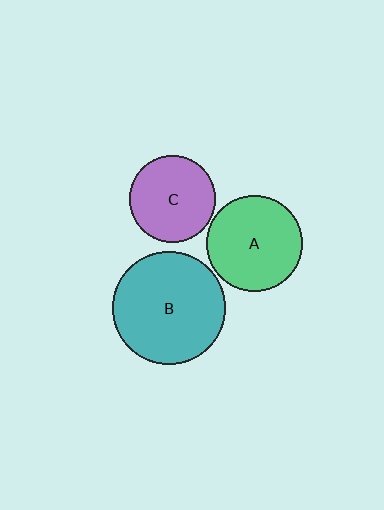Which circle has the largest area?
Circle B (teal).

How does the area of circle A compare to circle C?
Approximately 1.2 times.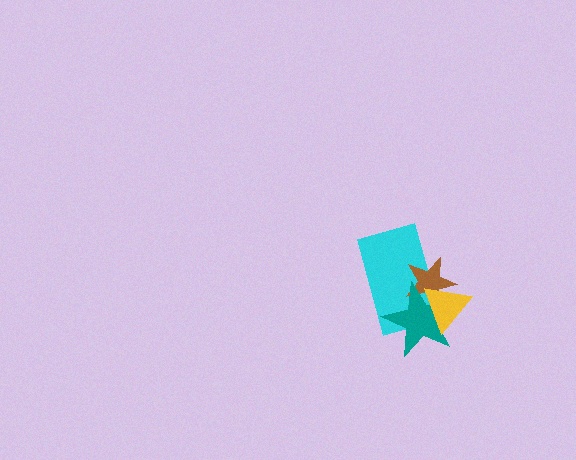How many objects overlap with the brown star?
3 objects overlap with the brown star.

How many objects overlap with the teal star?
3 objects overlap with the teal star.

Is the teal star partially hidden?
Yes, it is partially covered by another shape.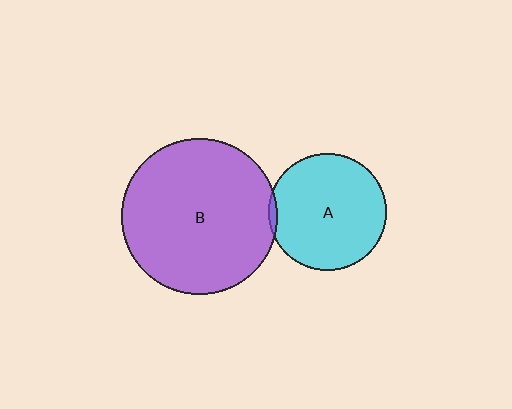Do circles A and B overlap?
Yes.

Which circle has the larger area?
Circle B (purple).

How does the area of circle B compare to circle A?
Approximately 1.8 times.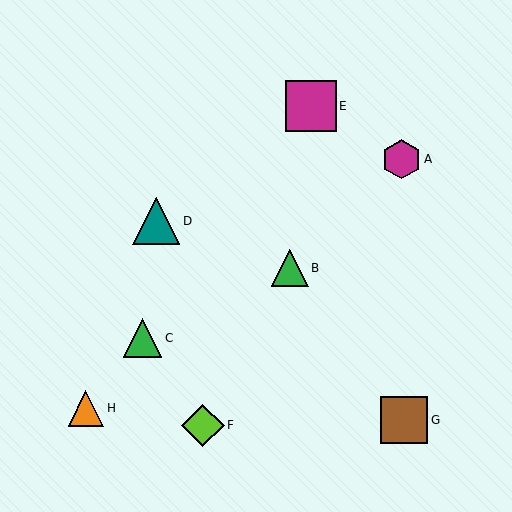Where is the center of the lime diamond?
The center of the lime diamond is at (203, 425).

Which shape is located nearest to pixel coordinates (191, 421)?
The lime diamond (labeled F) at (203, 425) is nearest to that location.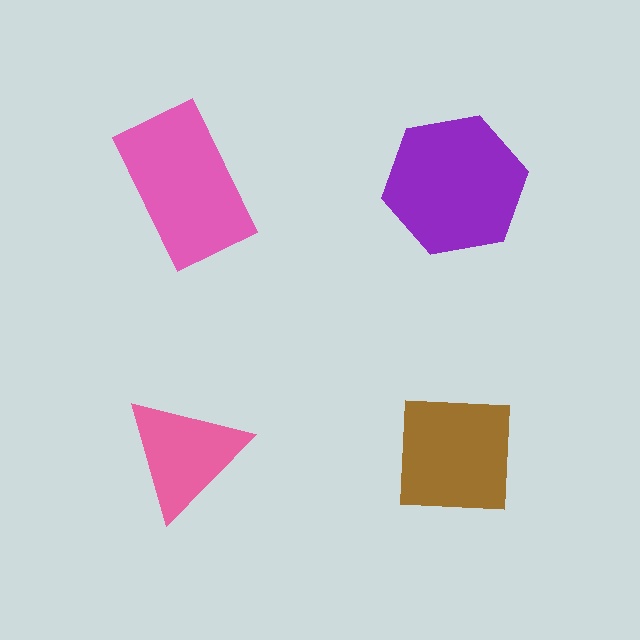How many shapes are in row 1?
2 shapes.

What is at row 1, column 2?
A purple hexagon.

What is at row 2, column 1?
A pink triangle.